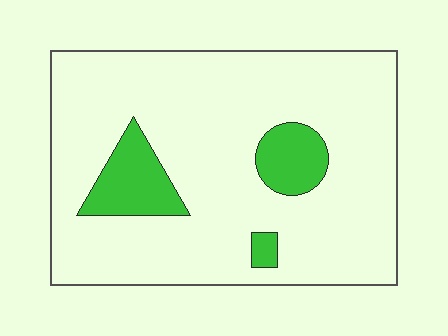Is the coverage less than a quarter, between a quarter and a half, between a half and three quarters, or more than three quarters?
Less than a quarter.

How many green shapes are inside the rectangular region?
3.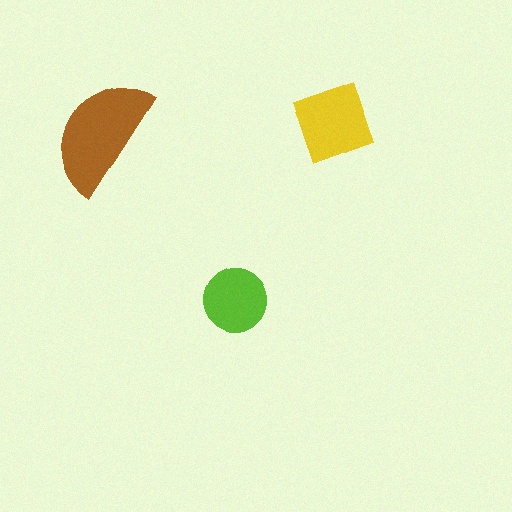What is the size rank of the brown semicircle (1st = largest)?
1st.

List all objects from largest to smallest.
The brown semicircle, the yellow square, the lime circle.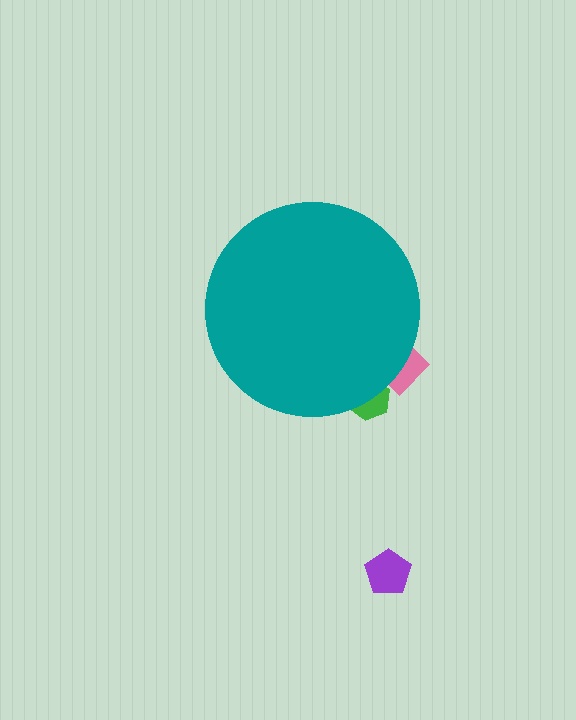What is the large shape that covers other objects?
A teal circle.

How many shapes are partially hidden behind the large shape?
2 shapes are partially hidden.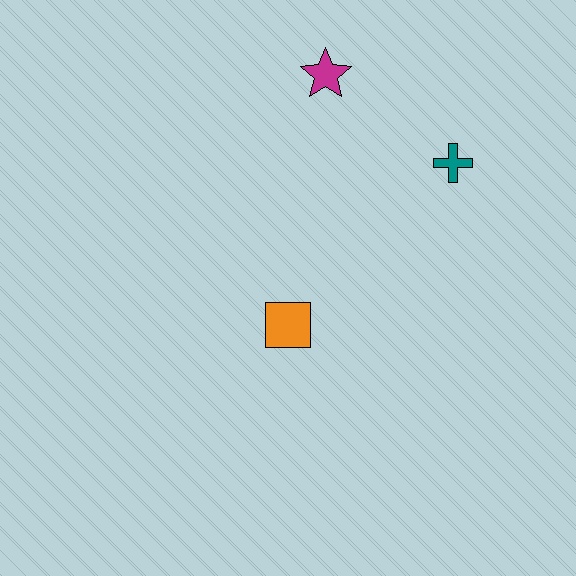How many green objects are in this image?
There are no green objects.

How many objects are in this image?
There are 3 objects.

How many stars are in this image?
There is 1 star.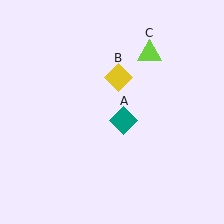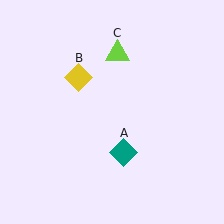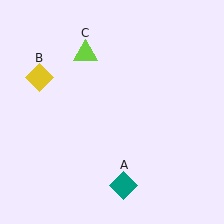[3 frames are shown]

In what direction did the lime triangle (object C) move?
The lime triangle (object C) moved left.